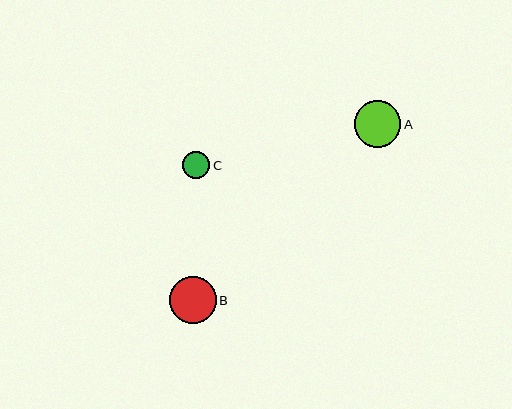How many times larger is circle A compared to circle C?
Circle A is approximately 1.7 times the size of circle C.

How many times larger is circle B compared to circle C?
Circle B is approximately 1.7 times the size of circle C.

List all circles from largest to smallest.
From largest to smallest: B, A, C.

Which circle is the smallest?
Circle C is the smallest with a size of approximately 27 pixels.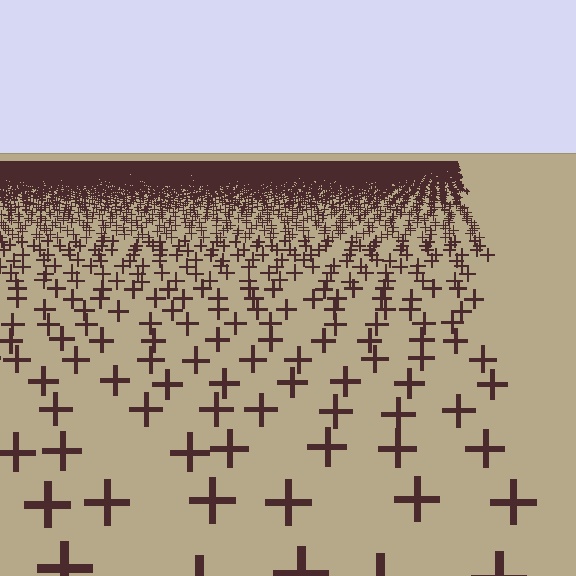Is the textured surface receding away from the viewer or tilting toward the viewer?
The surface is receding away from the viewer. Texture elements get smaller and denser toward the top.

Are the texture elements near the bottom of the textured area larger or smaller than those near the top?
Larger. Near the bottom, elements are closer to the viewer and appear at a bigger on-screen size.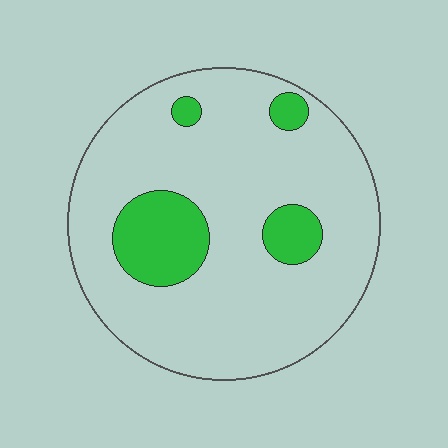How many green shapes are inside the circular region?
4.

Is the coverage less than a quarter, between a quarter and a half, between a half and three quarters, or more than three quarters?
Less than a quarter.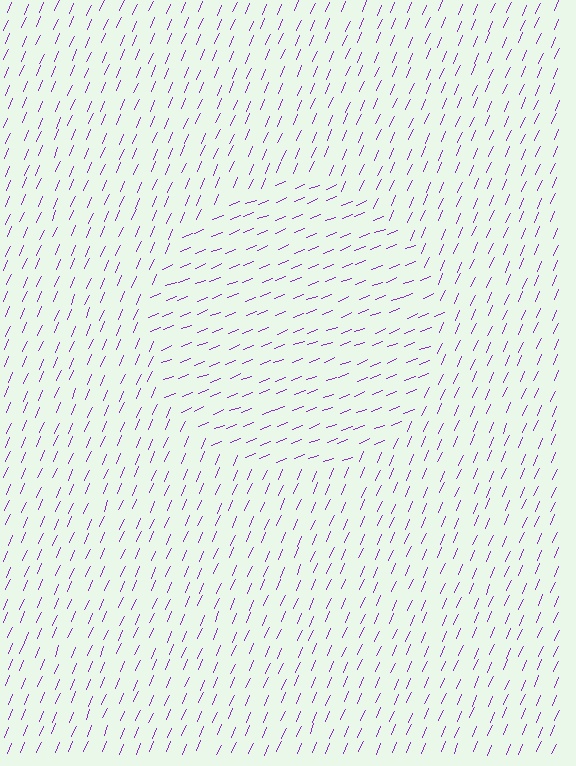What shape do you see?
I see a circle.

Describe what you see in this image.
The image is filled with small purple line segments. A circle region in the image has lines oriented differently from the surrounding lines, creating a visible texture boundary.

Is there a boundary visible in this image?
Yes, there is a texture boundary formed by a change in line orientation.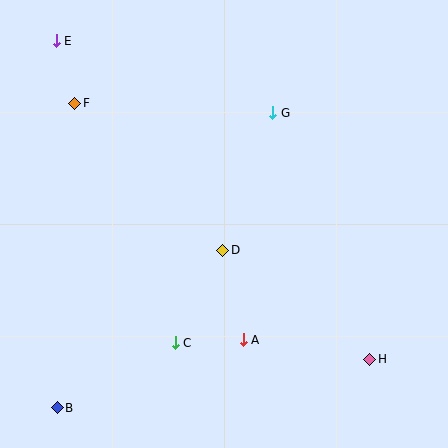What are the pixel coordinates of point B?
Point B is at (57, 408).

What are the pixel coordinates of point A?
Point A is at (243, 340).